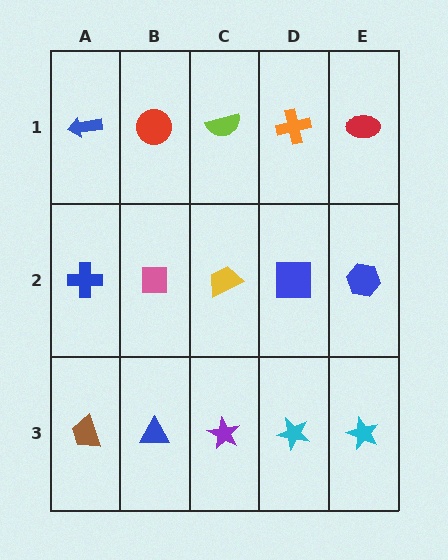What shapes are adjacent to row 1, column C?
A yellow trapezoid (row 2, column C), a red circle (row 1, column B), an orange cross (row 1, column D).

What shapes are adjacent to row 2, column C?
A lime semicircle (row 1, column C), a purple star (row 3, column C), a pink square (row 2, column B), a blue square (row 2, column D).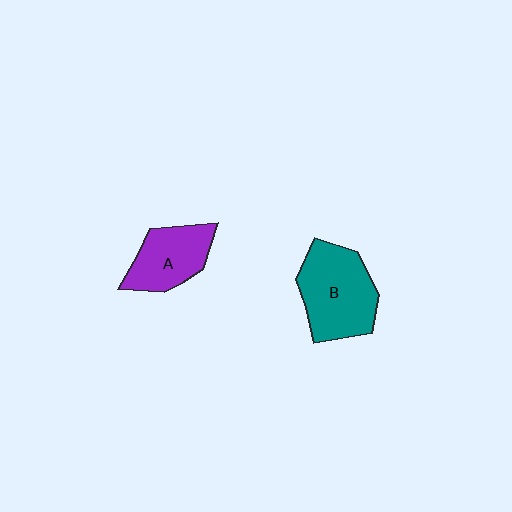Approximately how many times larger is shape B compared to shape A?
Approximately 1.4 times.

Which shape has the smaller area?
Shape A (purple).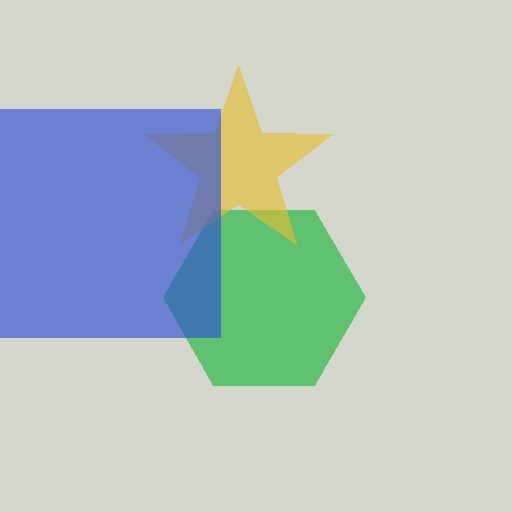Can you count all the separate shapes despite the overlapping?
Yes, there are 3 separate shapes.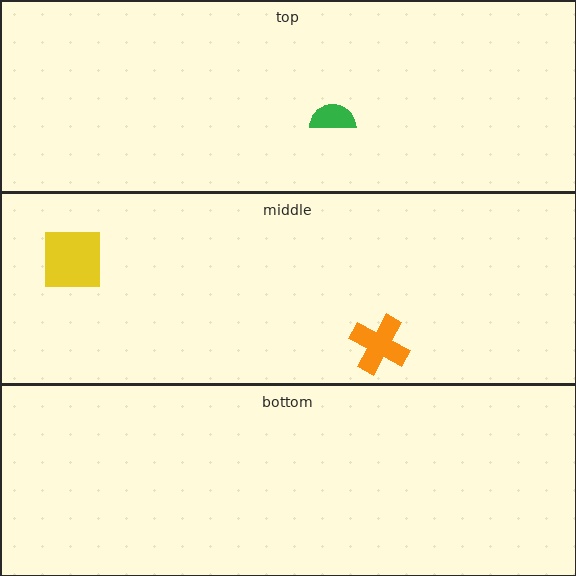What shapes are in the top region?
The green semicircle.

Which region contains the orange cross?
The middle region.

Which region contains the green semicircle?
The top region.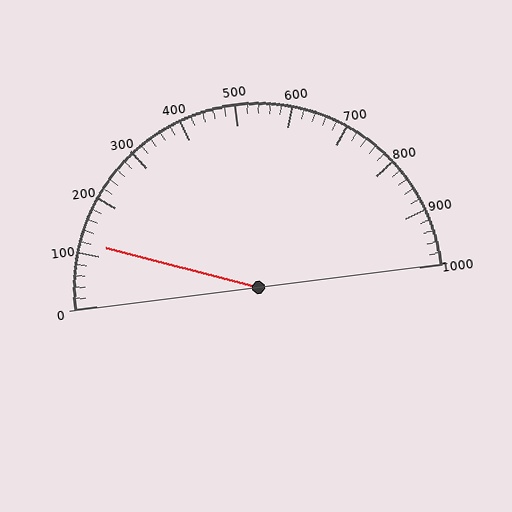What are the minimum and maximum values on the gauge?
The gauge ranges from 0 to 1000.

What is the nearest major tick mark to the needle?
The nearest major tick mark is 100.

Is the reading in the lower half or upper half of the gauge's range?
The reading is in the lower half of the range (0 to 1000).